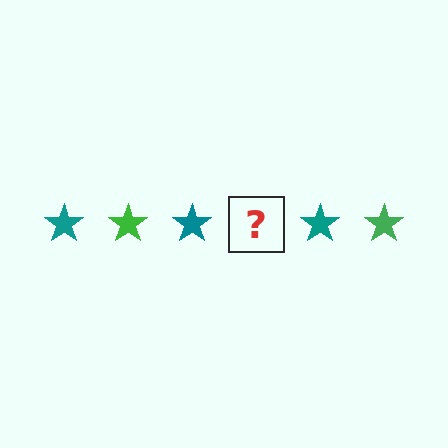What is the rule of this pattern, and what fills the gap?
The rule is that the pattern cycles through teal, green stars. The gap should be filled with a green star.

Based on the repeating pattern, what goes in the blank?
The blank should be a green star.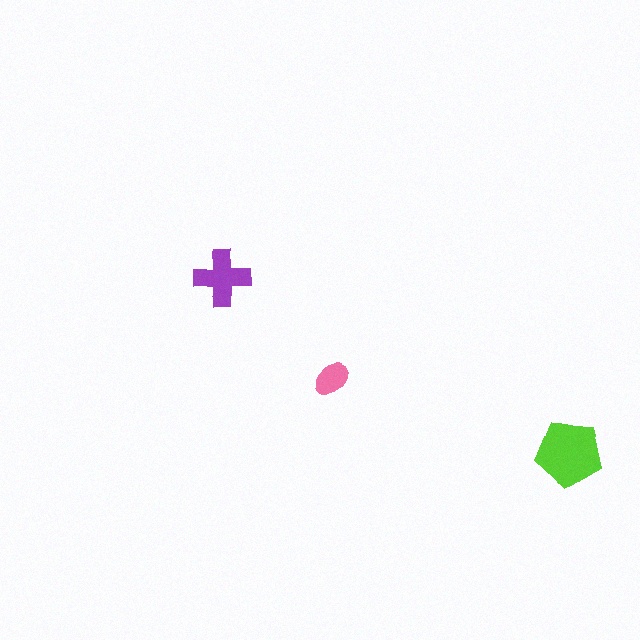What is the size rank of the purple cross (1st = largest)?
2nd.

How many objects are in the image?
There are 3 objects in the image.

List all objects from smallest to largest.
The pink ellipse, the purple cross, the lime pentagon.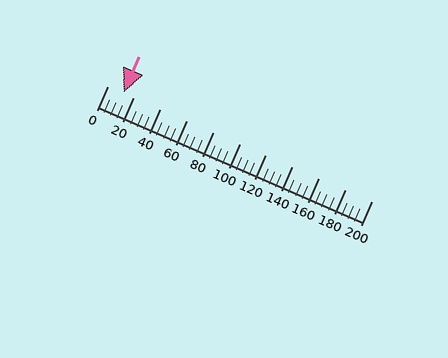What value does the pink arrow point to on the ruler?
The pink arrow points to approximately 12.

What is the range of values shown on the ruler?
The ruler shows values from 0 to 200.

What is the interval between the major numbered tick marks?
The major tick marks are spaced 20 units apart.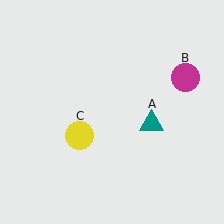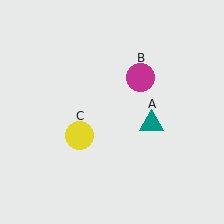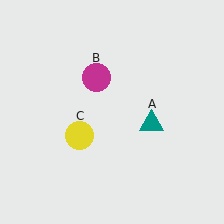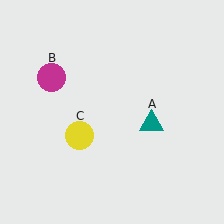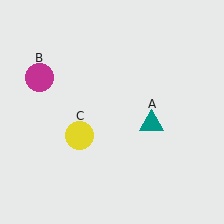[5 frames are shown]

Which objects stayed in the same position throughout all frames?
Teal triangle (object A) and yellow circle (object C) remained stationary.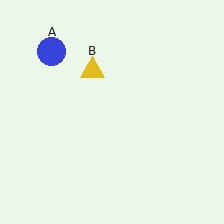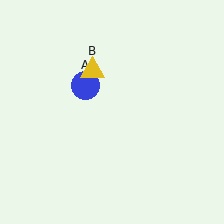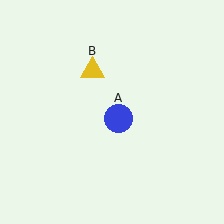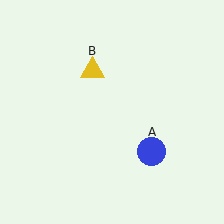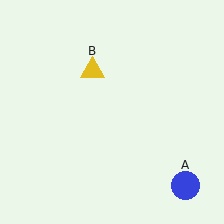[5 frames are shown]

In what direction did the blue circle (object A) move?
The blue circle (object A) moved down and to the right.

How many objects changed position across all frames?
1 object changed position: blue circle (object A).